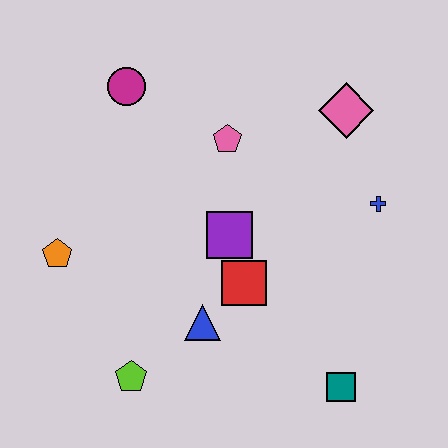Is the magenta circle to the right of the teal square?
No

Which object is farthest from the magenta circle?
The teal square is farthest from the magenta circle.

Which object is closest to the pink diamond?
The blue cross is closest to the pink diamond.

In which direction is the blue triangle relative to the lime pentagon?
The blue triangle is to the right of the lime pentagon.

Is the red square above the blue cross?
No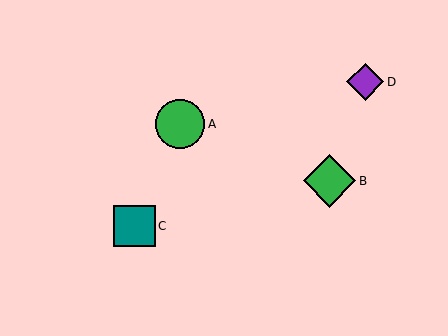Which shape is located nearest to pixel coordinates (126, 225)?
The teal square (labeled C) at (135, 226) is nearest to that location.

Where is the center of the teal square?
The center of the teal square is at (135, 226).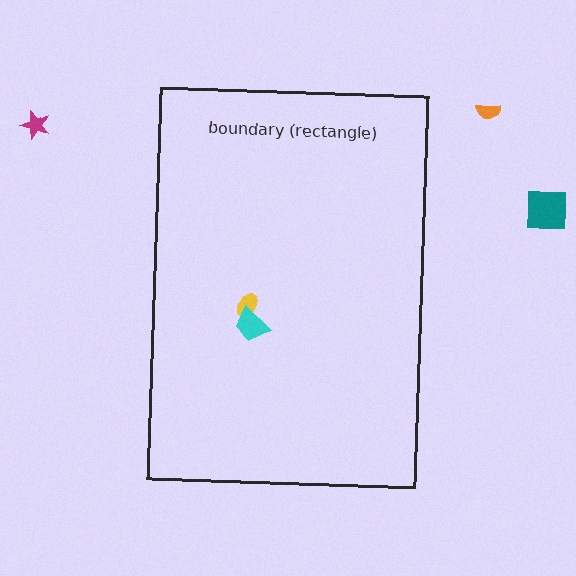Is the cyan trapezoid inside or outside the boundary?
Inside.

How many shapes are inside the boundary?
2 inside, 3 outside.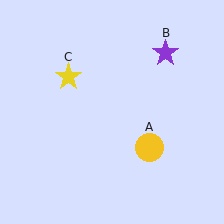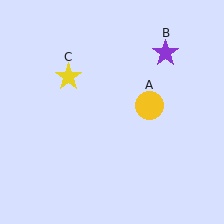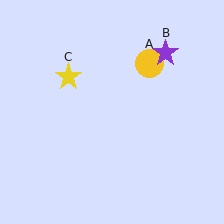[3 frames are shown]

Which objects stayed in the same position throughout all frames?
Purple star (object B) and yellow star (object C) remained stationary.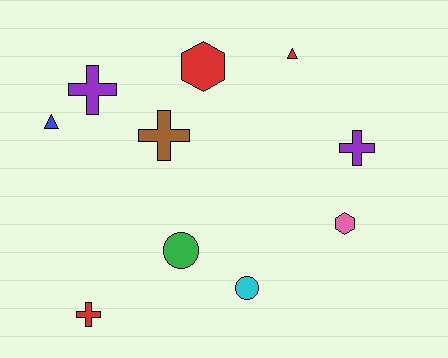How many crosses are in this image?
There are 4 crosses.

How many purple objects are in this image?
There are 2 purple objects.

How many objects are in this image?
There are 10 objects.